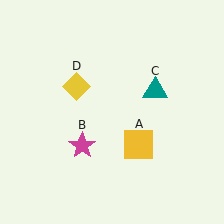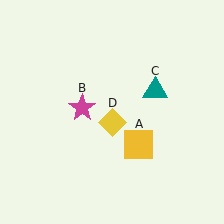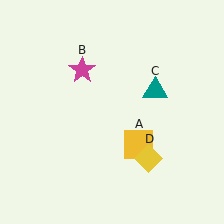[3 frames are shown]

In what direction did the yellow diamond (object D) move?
The yellow diamond (object D) moved down and to the right.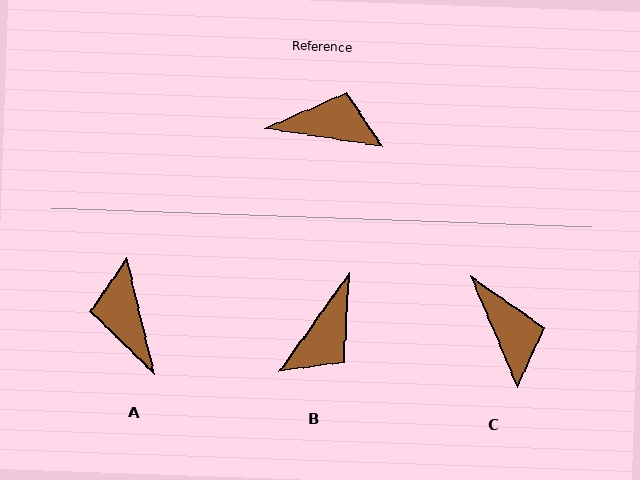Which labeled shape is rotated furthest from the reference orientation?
B, about 117 degrees away.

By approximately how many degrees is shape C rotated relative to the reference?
Approximately 59 degrees clockwise.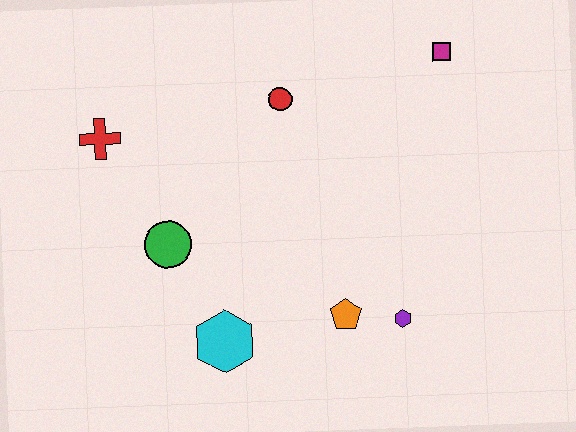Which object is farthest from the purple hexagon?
The red cross is farthest from the purple hexagon.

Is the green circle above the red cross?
No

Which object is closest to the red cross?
The green circle is closest to the red cross.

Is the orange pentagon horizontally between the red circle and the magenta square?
Yes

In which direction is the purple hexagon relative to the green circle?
The purple hexagon is to the right of the green circle.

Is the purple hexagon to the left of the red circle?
No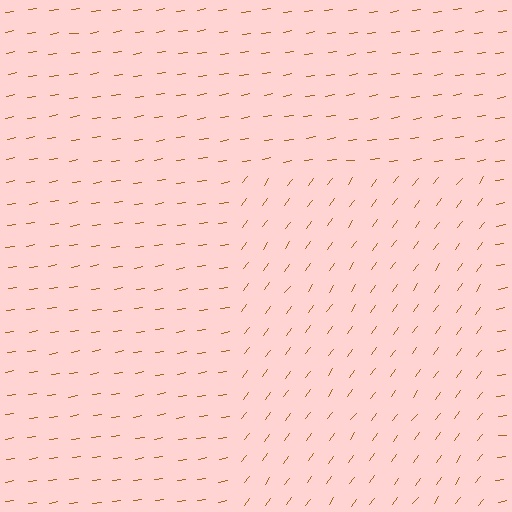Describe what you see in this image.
The image is filled with small brown line segments. A rectangle region in the image has lines oriented differently from the surrounding lines, creating a visible texture boundary.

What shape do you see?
I see a rectangle.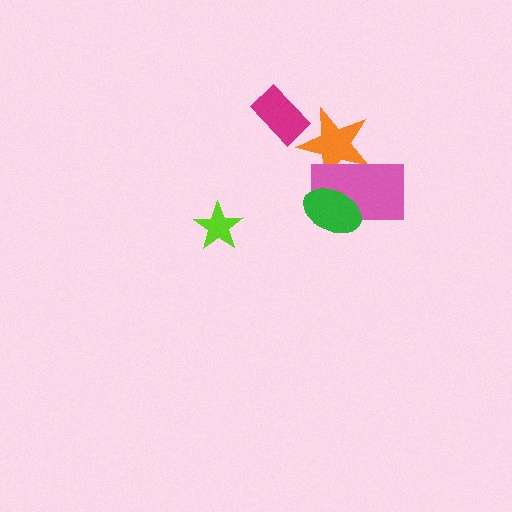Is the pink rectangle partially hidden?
Yes, it is partially covered by another shape.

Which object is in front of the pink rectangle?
The green ellipse is in front of the pink rectangle.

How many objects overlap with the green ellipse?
1 object overlaps with the green ellipse.